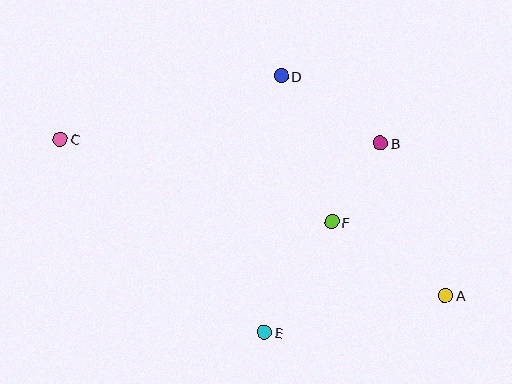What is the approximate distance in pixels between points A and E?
The distance between A and E is approximately 185 pixels.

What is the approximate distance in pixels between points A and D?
The distance between A and D is approximately 274 pixels.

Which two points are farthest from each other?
Points A and C are farthest from each other.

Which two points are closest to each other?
Points B and F are closest to each other.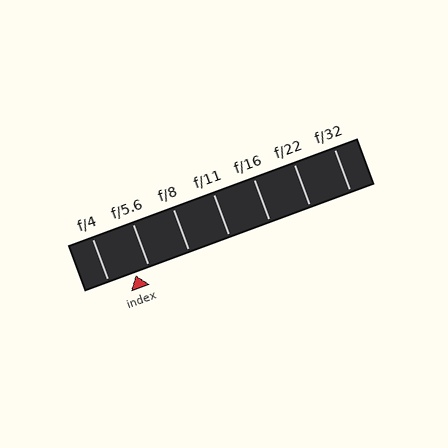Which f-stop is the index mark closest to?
The index mark is closest to f/5.6.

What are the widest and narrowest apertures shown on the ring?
The widest aperture shown is f/4 and the narrowest is f/32.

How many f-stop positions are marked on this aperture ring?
There are 7 f-stop positions marked.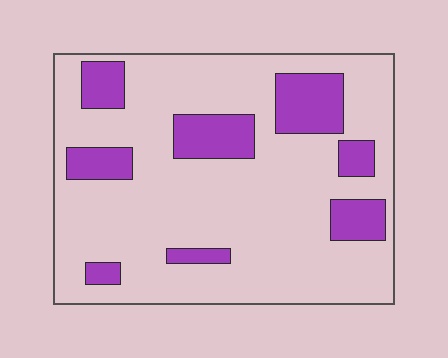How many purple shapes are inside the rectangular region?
8.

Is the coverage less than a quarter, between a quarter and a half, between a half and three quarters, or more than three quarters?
Less than a quarter.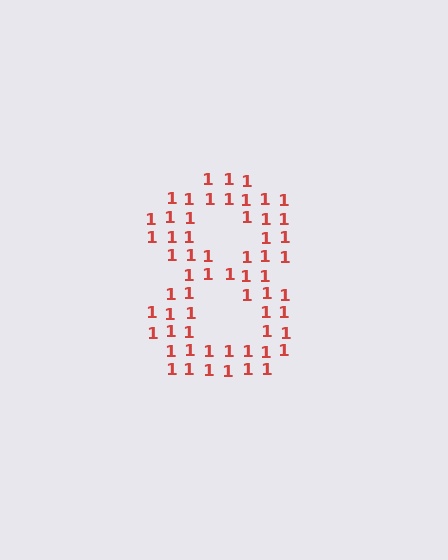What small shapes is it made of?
It is made of small digit 1's.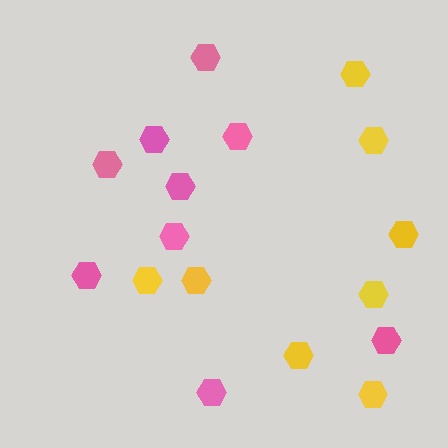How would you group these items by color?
There are 2 groups: one group of yellow hexagons (8) and one group of pink hexagons (9).